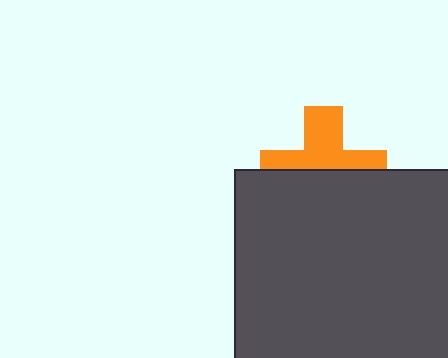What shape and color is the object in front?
The object in front is a dark gray square.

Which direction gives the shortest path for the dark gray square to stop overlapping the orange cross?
Moving down gives the shortest separation.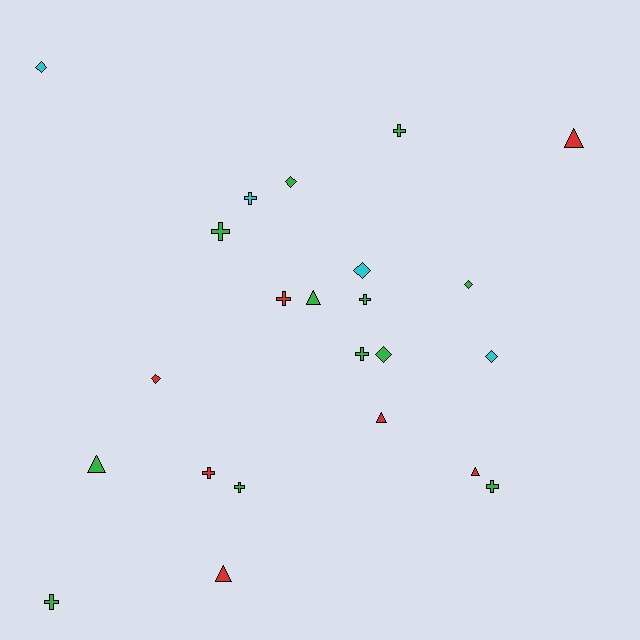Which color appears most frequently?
Green, with 12 objects.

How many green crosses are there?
There are 7 green crosses.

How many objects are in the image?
There are 23 objects.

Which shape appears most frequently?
Cross, with 10 objects.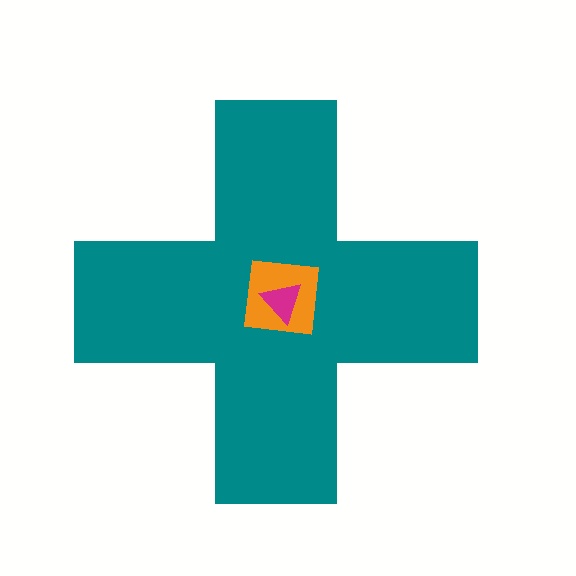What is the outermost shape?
The teal cross.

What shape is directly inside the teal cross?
The orange square.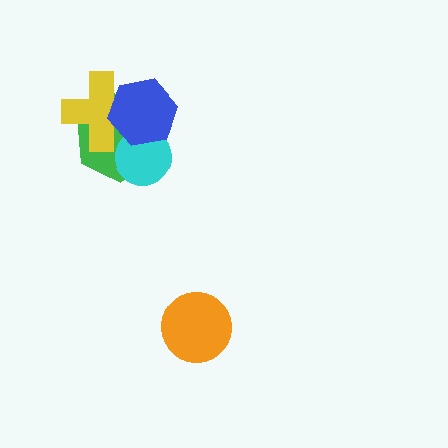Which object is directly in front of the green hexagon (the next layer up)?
The cyan circle is directly in front of the green hexagon.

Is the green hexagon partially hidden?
Yes, it is partially covered by another shape.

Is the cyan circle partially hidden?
Yes, it is partially covered by another shape.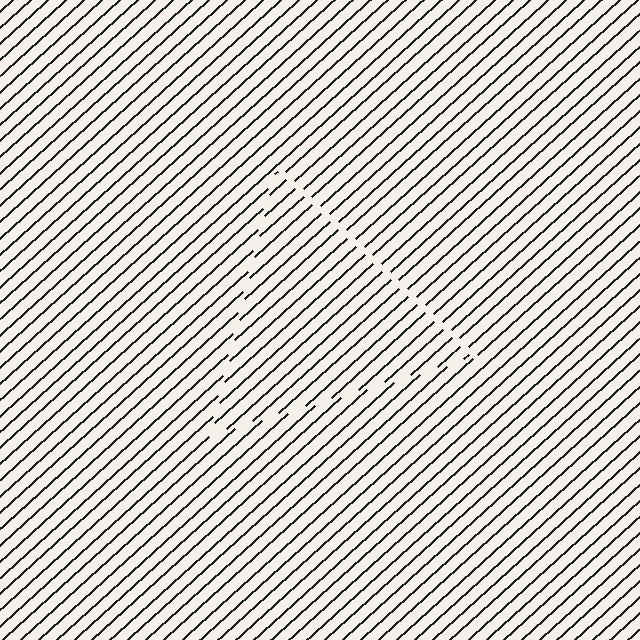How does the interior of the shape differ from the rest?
The interior of the shape contains the same grating, shifted by half a period — the contour is defined by the phase discontinuity where line-ends from the inner and outer gratings abut.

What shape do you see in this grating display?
An illusory triangle. The interior of the shape contains the same grating, shifted by half a period — the contour is defined by the phase discontinuity where line-ends from the inner and outer gratings abut.